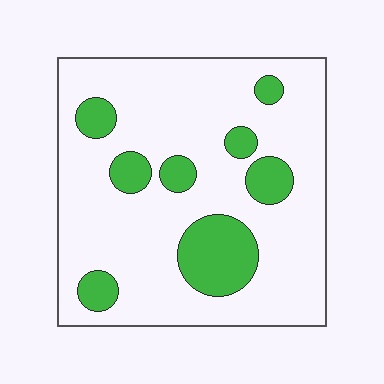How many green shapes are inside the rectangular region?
8.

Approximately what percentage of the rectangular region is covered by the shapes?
Approximately 20%.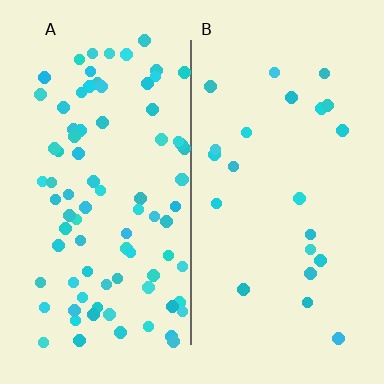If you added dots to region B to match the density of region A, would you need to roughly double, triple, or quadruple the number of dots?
Approximately quadruple.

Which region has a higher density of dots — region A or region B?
A (the left).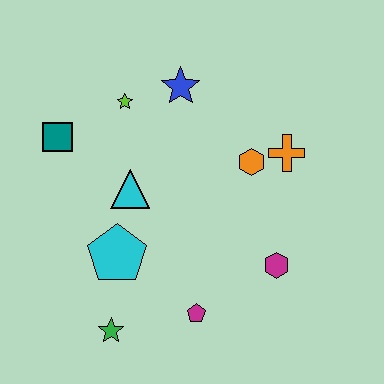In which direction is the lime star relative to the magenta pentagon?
The lime star is above the magenta pentagon.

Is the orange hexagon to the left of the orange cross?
Yes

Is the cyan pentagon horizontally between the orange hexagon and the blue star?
No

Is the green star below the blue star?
Yes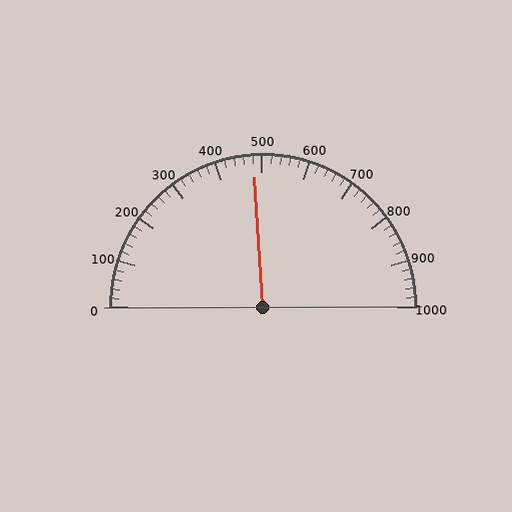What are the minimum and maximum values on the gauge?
The gauge ranges from 0 to 1000.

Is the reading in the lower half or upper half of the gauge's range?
The reading is in the lower half of the range (0 to 1000).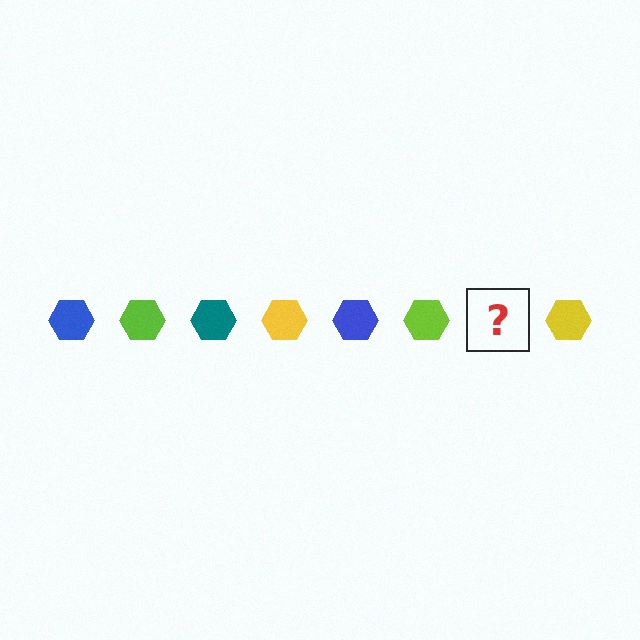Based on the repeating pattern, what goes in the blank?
The blank should be a teal hexagon.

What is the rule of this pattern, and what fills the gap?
The rule is that the pattern cycles through blue, lime, teal, yellow hexagons. The gap should be filled with a teal hexagon.